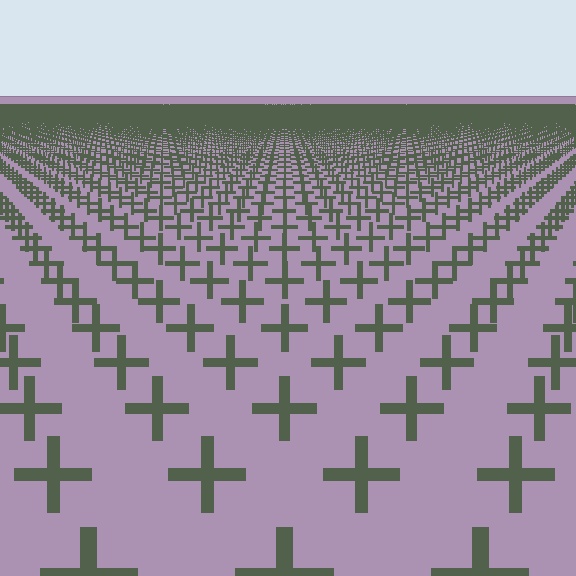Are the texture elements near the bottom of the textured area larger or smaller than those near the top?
Larger. Near the bottom, elements are closer to the viewer and appear at a bigger on-screen size.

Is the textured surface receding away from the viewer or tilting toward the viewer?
The surface is receding away from the viewer. Texture elements get smaller and denser toward the top.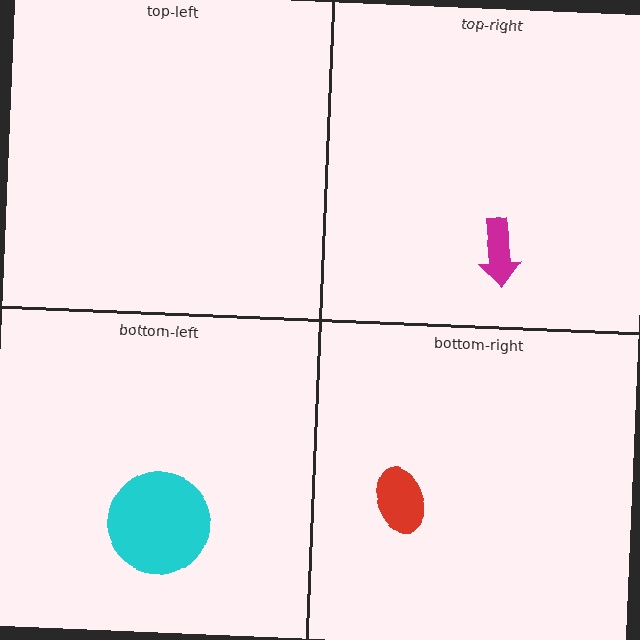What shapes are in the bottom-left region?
The cyan circle.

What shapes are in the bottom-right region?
The red ellipse.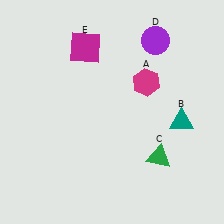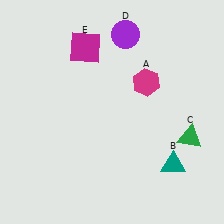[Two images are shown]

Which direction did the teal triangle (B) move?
The teal triangle (B) moved down.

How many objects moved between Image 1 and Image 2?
3 objects moved between the two images.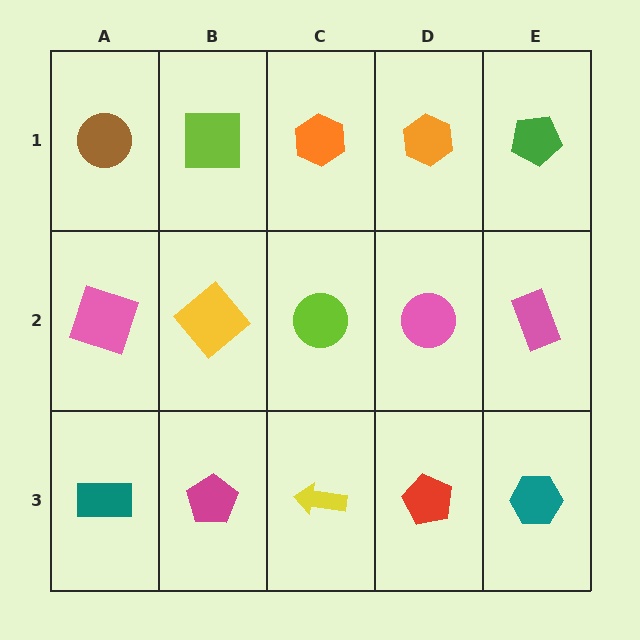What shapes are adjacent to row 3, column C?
A lime circle (row 2, column C), a magenta pentagon (row 3, column B), a red pentagon (row 3, column D).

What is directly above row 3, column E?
A pink rectangle.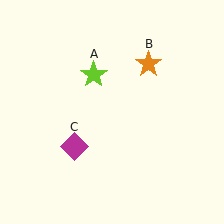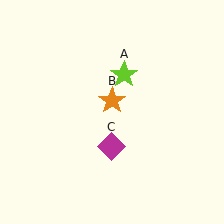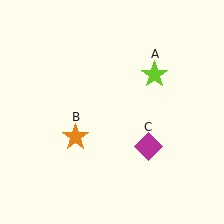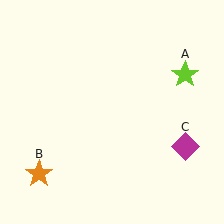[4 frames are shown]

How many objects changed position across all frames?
3 objects changed position: lime star (object A), orange star (object B), magenta diamond (object C).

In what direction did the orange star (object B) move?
The orange star (object B) moved down and to the left.